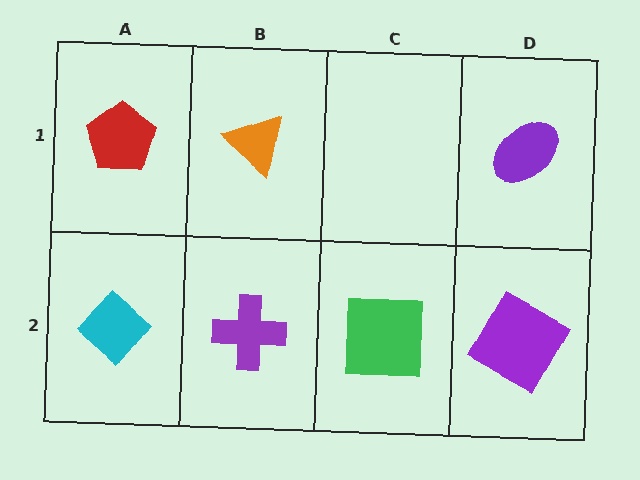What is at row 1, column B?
An orange triangle.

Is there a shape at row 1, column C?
No, that cell is empty.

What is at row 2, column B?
A purple cross.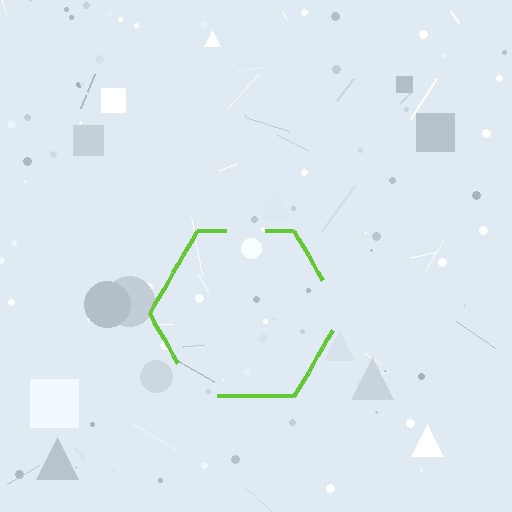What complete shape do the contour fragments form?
The contour fragments form a hexagon.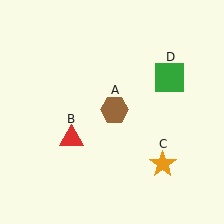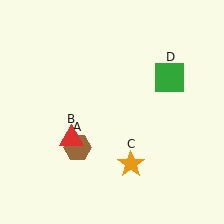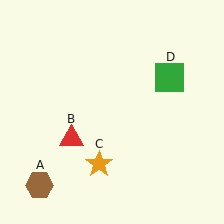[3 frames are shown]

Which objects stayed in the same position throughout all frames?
Red triangle (object B) and green square (object D) remained stationary.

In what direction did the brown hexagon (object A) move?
The brown hexagon (object A) moved down and to the left.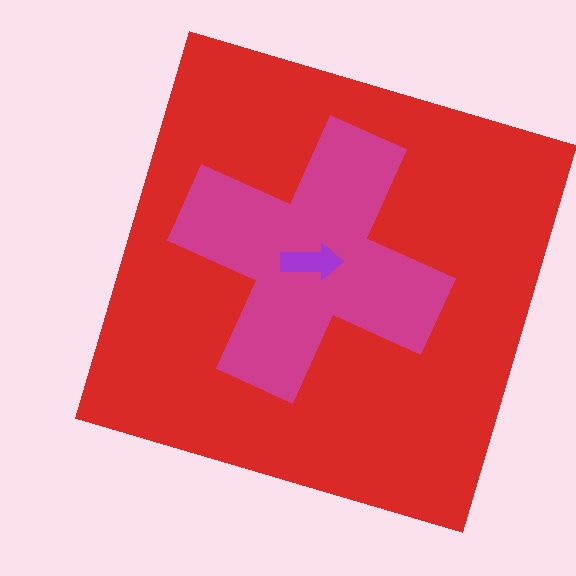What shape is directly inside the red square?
The magenta cross.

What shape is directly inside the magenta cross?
The purple arrow.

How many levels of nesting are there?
3.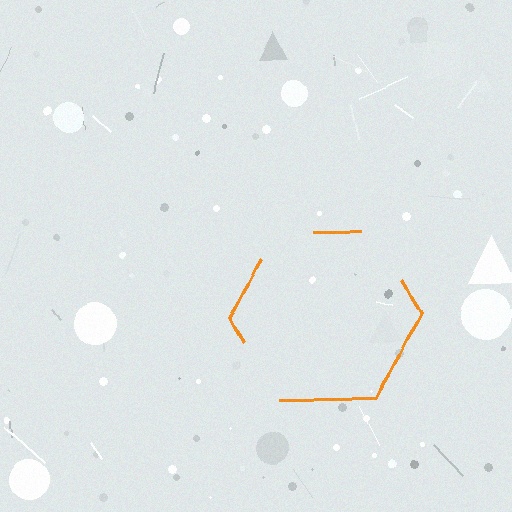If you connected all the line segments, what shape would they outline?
They would outline a hexagon.